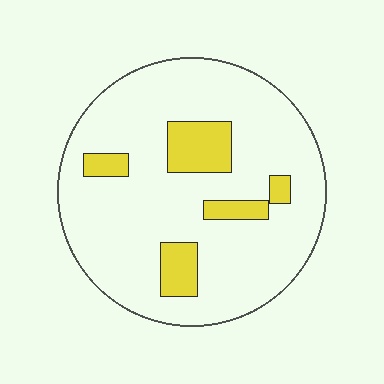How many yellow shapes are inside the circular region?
5.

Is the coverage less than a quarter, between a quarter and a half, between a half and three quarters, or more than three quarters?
Less than a quarter.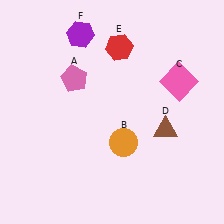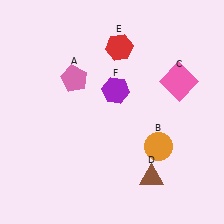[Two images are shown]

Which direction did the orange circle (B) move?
The orange circle (B) moved right.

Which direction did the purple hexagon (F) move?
The purple hexagon (F) moved down.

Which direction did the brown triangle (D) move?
The brown triangle (D) moved down.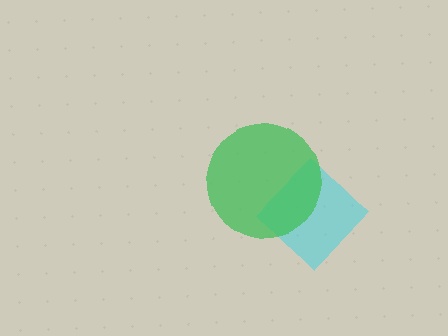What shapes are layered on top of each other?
The layered shapes are: a cyan diamond, a green circle.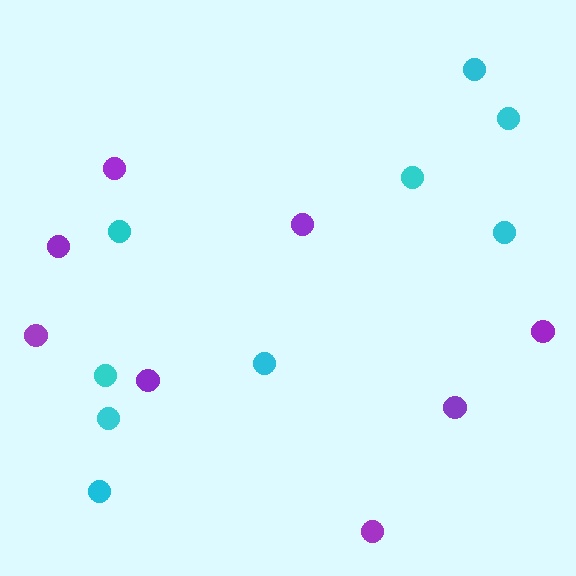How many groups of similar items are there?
There are 2 groups: one group of cyan circles (9) and one group of purple circles (8).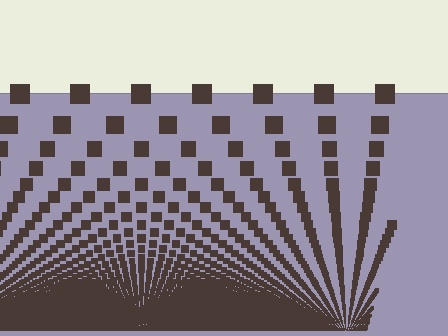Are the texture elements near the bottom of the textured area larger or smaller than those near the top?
Smaller. The gradient is inverted — elements near the bottom are smaller and denser.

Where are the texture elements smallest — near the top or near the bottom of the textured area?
Near the bottom.